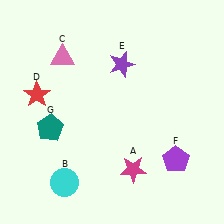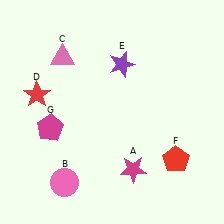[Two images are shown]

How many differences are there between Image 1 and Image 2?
There are 3 differences between the two images.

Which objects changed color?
B changed from cyan to pink. F changed from purple to red. G changed from teal to magenta.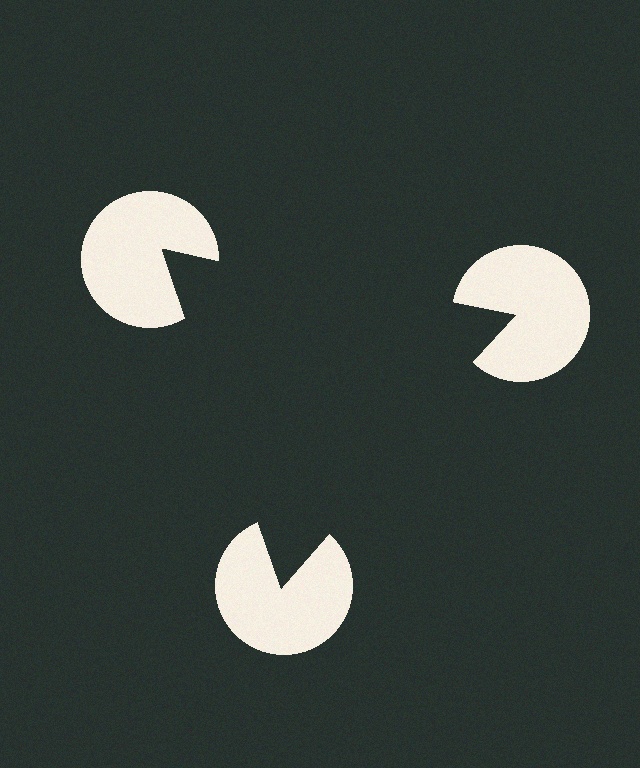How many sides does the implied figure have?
3 sides.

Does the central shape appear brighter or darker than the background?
It typically appears slightly darker than the background, even though no actual brightness change is drawn.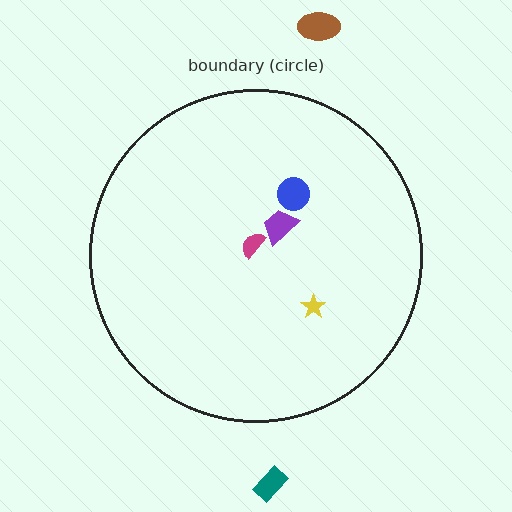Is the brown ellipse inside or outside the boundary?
Outside.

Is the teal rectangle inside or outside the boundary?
Outside.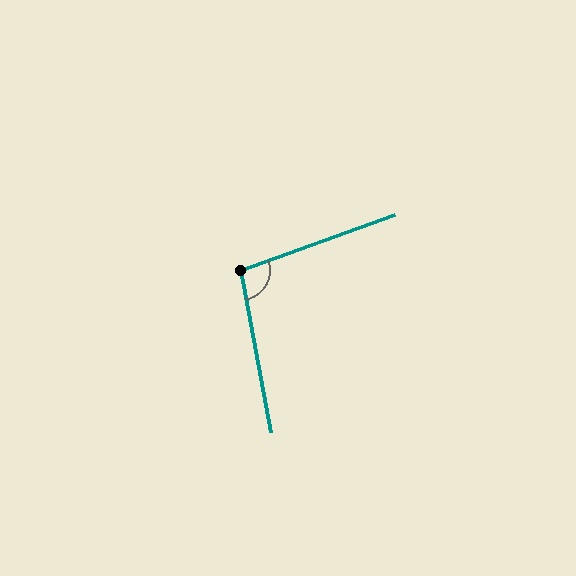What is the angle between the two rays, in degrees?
Approximately 100 degrees.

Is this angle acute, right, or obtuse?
It is obtuse.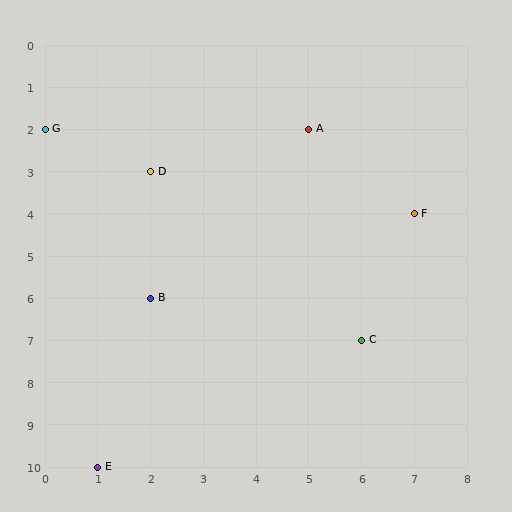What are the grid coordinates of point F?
Point F is at grid coordinates (7, 4).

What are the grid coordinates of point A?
Point A is at grid coordinates (5, 2).